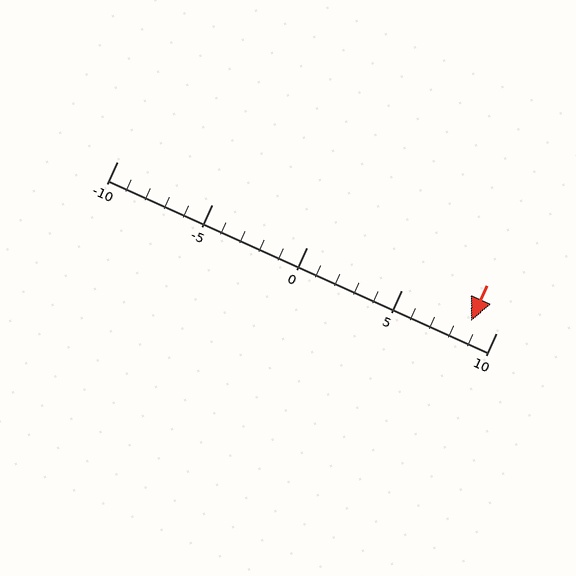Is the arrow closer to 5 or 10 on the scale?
The arrow is closer to 10.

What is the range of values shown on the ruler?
The ruler shows values from -10 to 10.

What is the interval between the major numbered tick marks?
The major tick marks are spaced 5 units apart.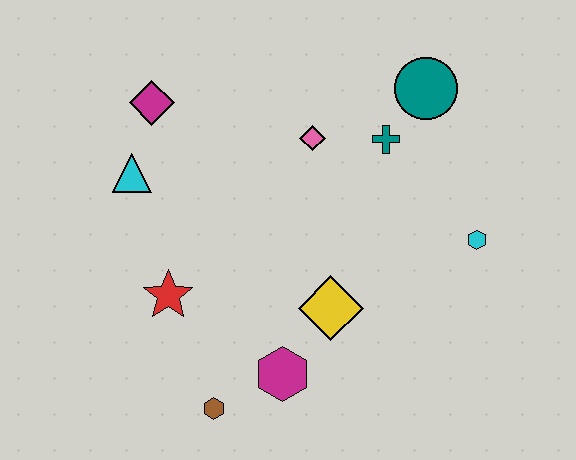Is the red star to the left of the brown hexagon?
Yes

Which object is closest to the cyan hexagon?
The teal cross is closest to the cyan hexagon.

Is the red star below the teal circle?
Yes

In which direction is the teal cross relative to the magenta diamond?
The teal cross is to the right of the magenta diamond.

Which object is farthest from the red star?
The teal circle is farthest from the red star.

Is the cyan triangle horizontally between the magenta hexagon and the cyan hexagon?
No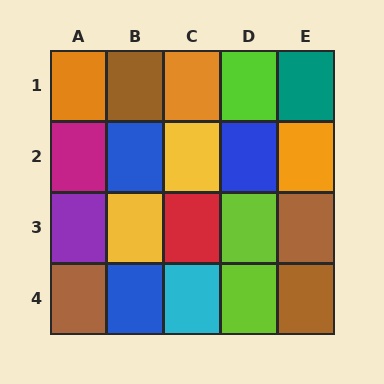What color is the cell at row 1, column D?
Lime.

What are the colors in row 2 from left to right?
Magenta, blue, yellow, blue, orange.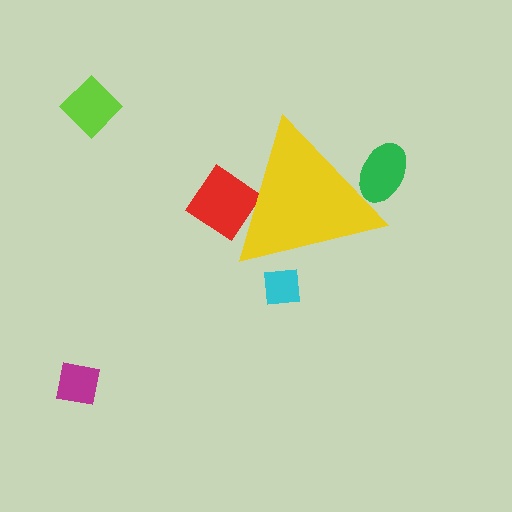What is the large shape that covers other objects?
A yellow triangle.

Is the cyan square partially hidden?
Yes, the cyan square is partially hidden behind the yellow triangle.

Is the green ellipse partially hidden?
Yes, the green ellipse is partially hidden behind the yellow triangle.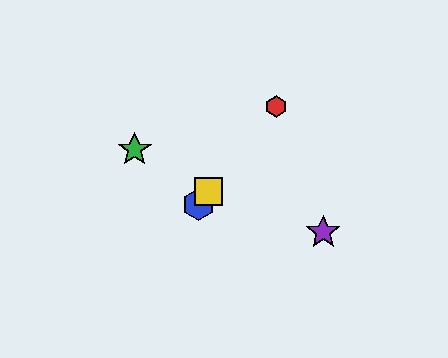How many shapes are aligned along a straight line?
3 shapes (the red hexagon, the blue hexagon, the yellow square) are aligned along a straight line.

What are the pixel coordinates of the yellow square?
The yellow square is at (208, 192).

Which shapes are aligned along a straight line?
The red hexagon, the blue hexagon, the yellow square are aligned along a straight line.